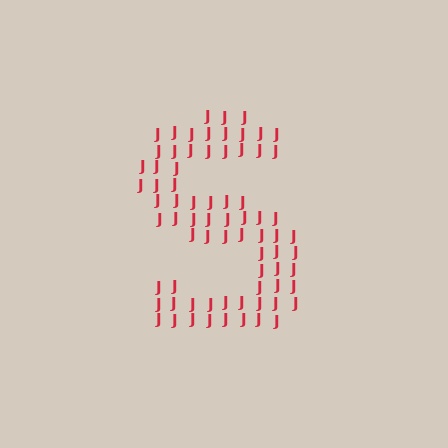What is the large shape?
The large shape is the letter S.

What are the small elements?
The small elements are letter J's.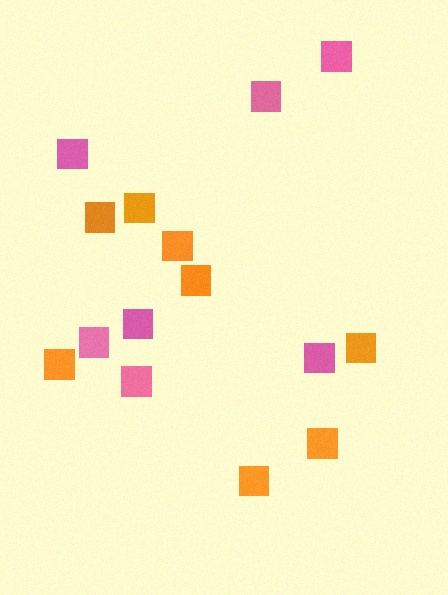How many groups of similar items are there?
There are 2 groups: one group of pink squares (7) and one group of orange squares (8).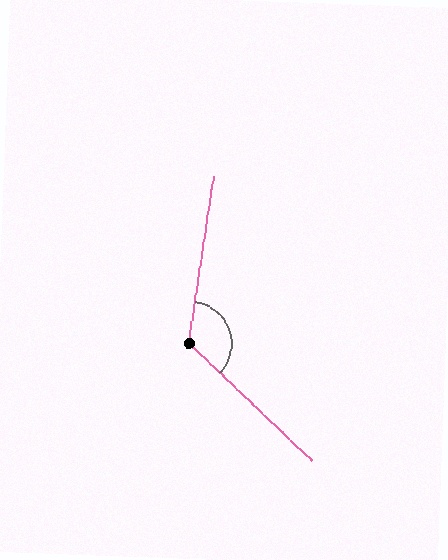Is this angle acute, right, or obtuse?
It is obtuse.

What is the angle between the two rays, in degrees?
Approximately 125 degrees.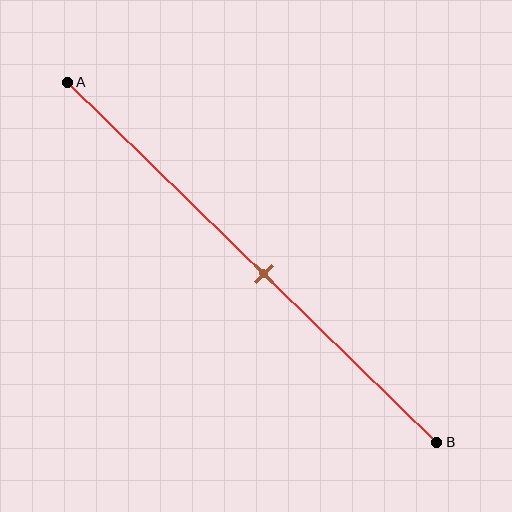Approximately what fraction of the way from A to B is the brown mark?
The brown mark is approximately 55% of the way from A to B.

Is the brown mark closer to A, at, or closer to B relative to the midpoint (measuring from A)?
The brown mark is closer to point B than the midpoint of segment AB.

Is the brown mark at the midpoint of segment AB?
No, the mark is at about 55% from A, not at the 50% midpoint.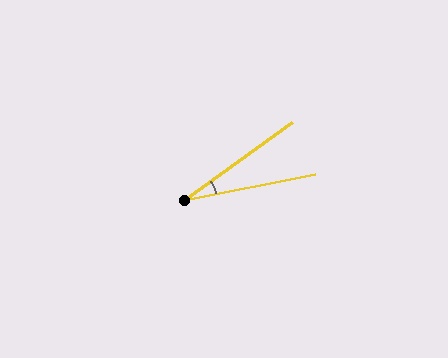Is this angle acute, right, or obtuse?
It is acute.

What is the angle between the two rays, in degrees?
Approximately 25 degrees.